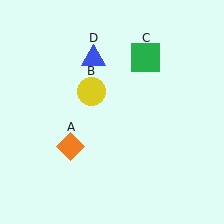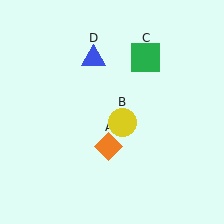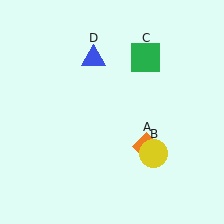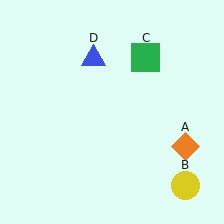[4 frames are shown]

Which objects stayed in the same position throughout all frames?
Green square (object C) and blue triangle (object D) remained stationary.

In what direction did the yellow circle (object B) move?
The yellow circle (object B) moved down and to the right.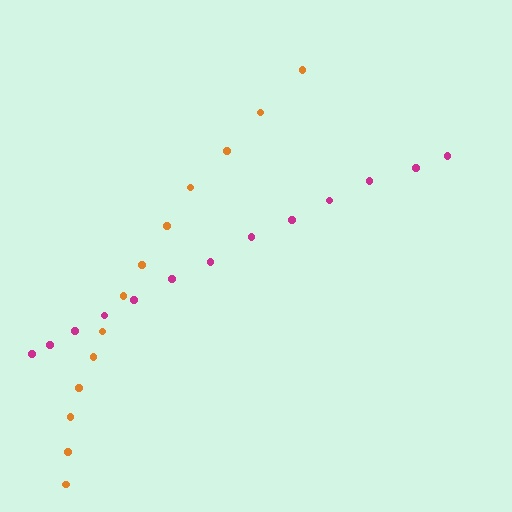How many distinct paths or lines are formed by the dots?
There are 2 distinct paths.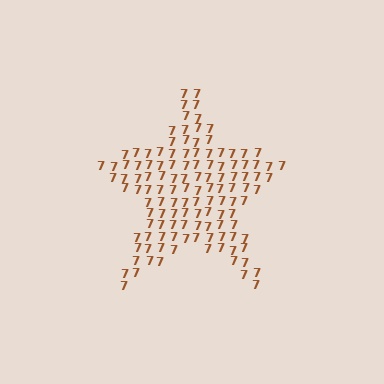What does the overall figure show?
The overall figure shows a star.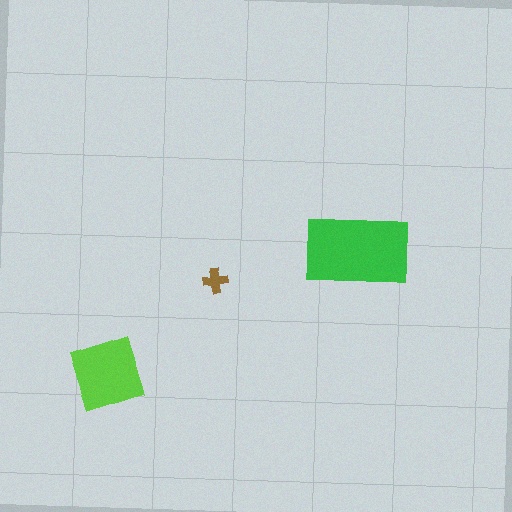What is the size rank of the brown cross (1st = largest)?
3rd.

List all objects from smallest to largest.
The brown cross, the lime diamond, the green rectangle.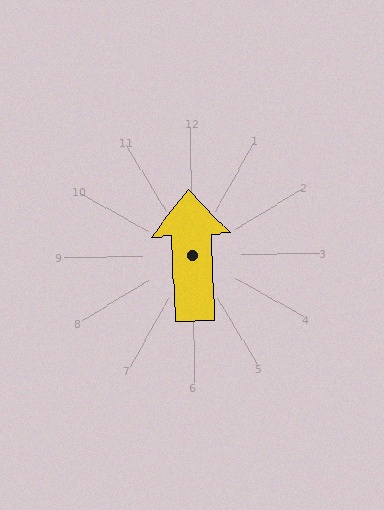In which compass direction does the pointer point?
North.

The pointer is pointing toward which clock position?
Roughly 12 o'clock.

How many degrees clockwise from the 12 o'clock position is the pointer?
Approximately 358 degrees.